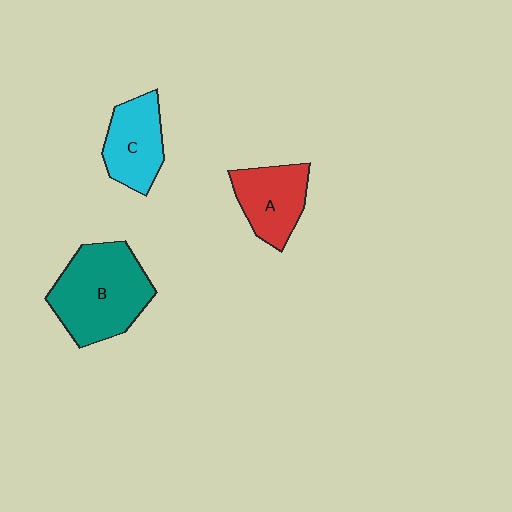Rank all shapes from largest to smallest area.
From largest to smallest: B (teal), A (red), C (cyan).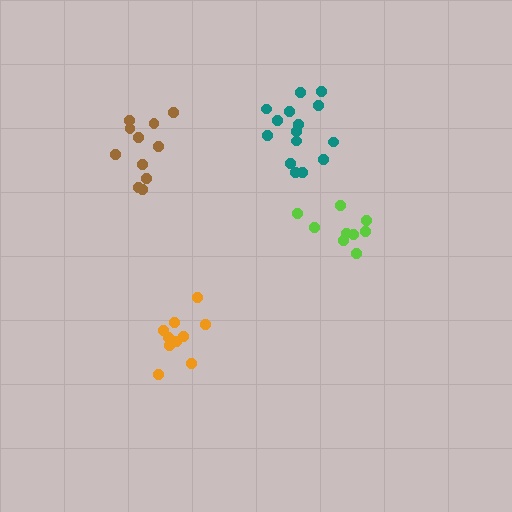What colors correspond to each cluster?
The clusters are colored: orange, teal, lime, brown.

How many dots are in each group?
Group 1: 10 dots, Group 2: 15 dots, Group 3: 9 dots, Group 4: 11 dots (45 total).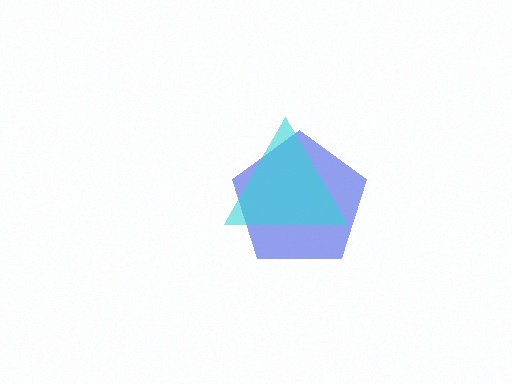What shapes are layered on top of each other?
The layered shapes are: a blue pentagon, a cyan triangle.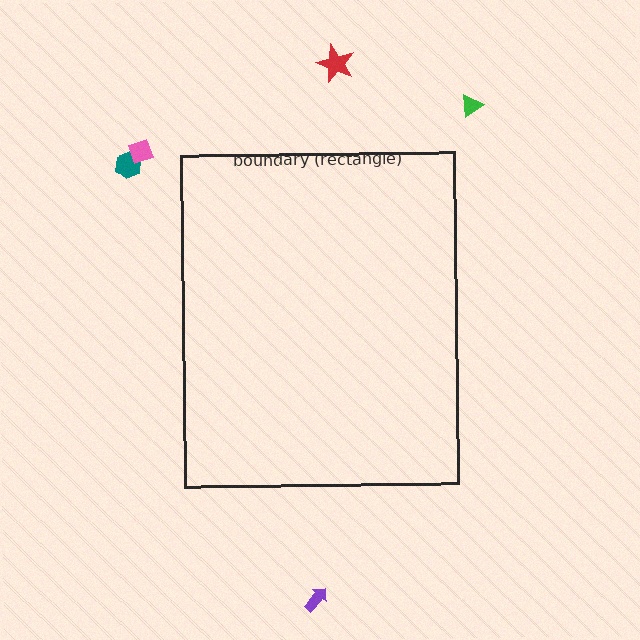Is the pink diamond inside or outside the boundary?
Outside.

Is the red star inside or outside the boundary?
Outside.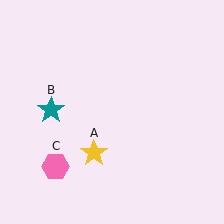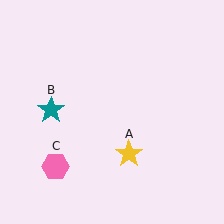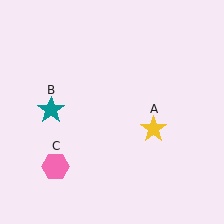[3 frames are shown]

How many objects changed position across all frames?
1 object changed position: yellow star (object A).